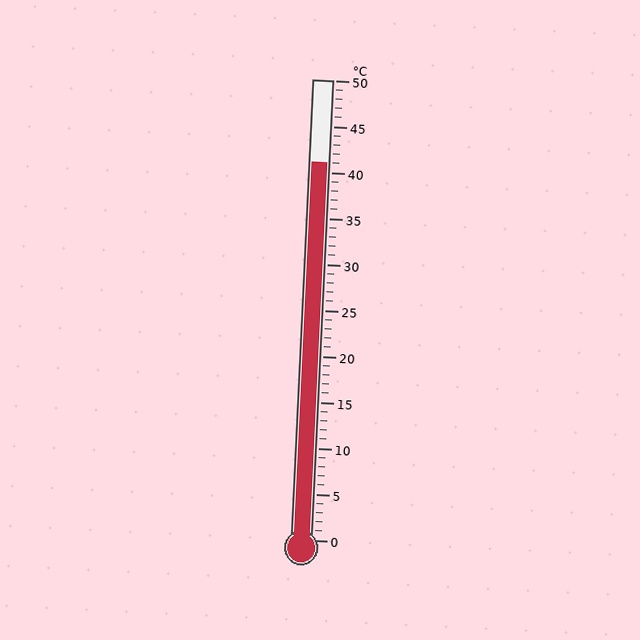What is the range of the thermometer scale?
The thermometer scale ranges from 0°C to 50°C.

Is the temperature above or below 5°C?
The temperature is above 5°C.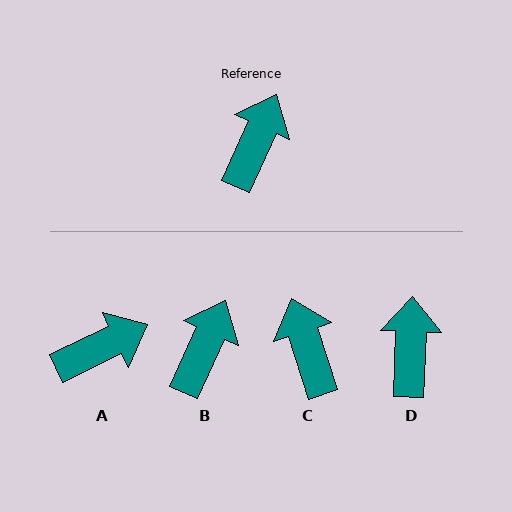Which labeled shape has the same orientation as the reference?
B.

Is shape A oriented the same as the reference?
No, it is off by about 40 degrees.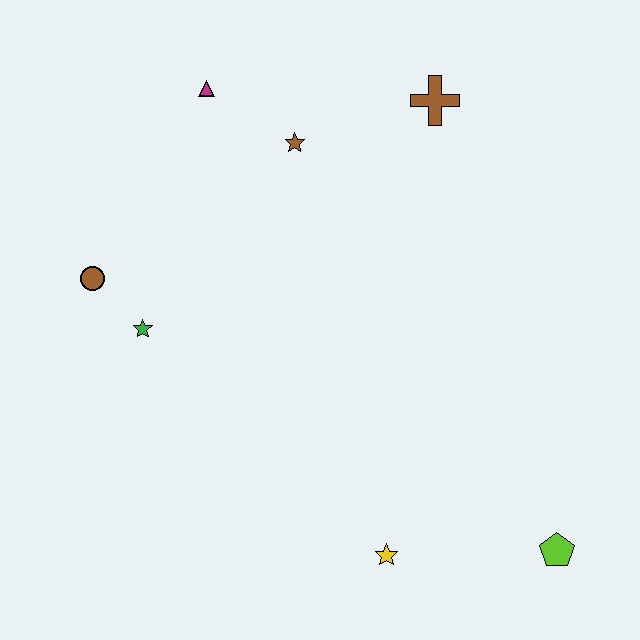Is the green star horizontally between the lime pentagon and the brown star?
No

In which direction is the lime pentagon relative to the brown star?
The lime pentagon is below the brown star.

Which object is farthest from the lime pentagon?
The magenta triangle is farthest from the lime pentagon.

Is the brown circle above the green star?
Yes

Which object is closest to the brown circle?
The green star is closest to the brown circle.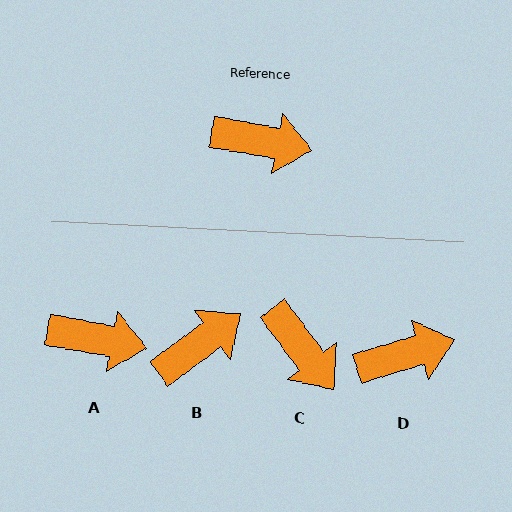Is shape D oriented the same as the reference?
No, it is off by about 27 degrees.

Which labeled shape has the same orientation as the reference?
A.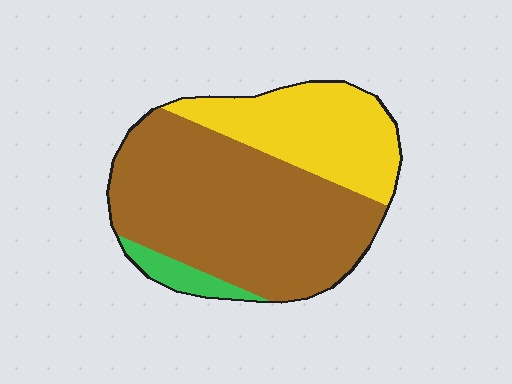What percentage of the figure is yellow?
Yellow covers around 30% of the figure.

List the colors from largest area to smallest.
From largest to smallest: brown, yellow, green.